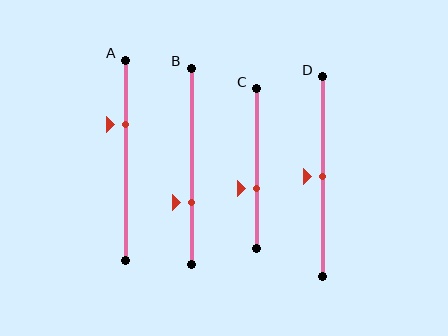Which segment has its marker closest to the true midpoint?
Segment D has its marker closest to the true midpoint.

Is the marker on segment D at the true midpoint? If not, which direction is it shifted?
Yes, the marker on segment D is at the true midpoint.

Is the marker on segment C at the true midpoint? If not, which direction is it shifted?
No, the marker on segment C is shifted downward by about 12% of the segment length.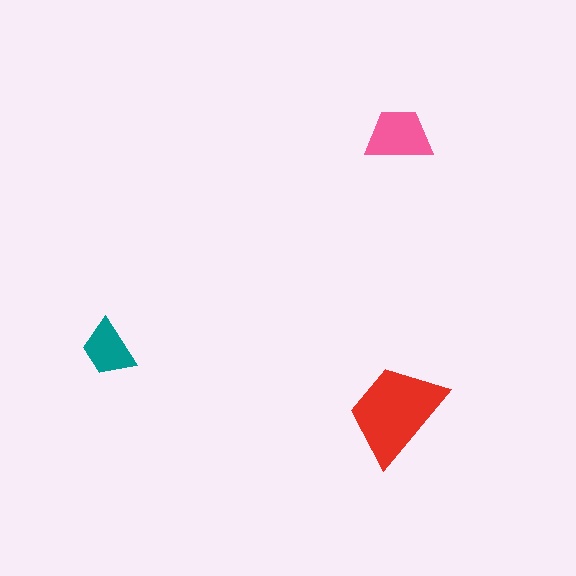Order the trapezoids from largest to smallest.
the red one, the pink one, the teal one.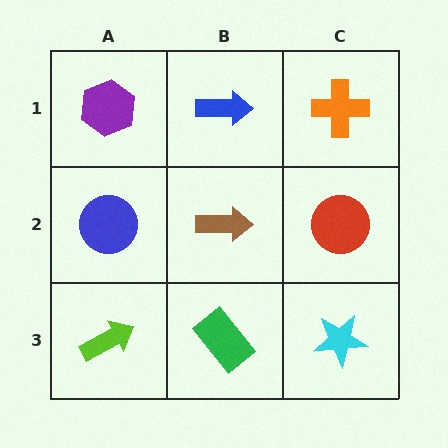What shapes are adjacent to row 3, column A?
A blue circle (row 2, column A), a green rectangle (row 3, column B).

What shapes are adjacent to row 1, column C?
A red circle (row 2, column C), a blue arrow (row 1, column B).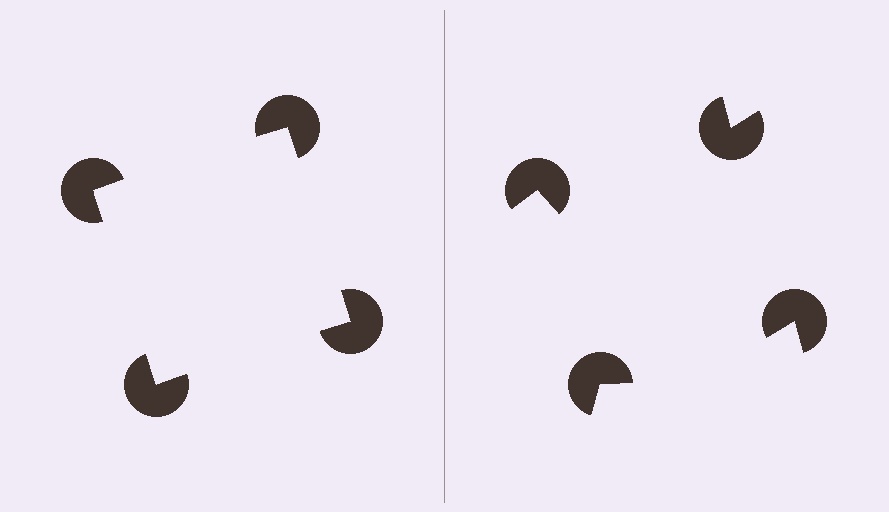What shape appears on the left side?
An illusory square.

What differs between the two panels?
The pac-man discs are positioned identically on both sides; only the wedge orientations differ. On the left they align to a square; on the right they are misaligned.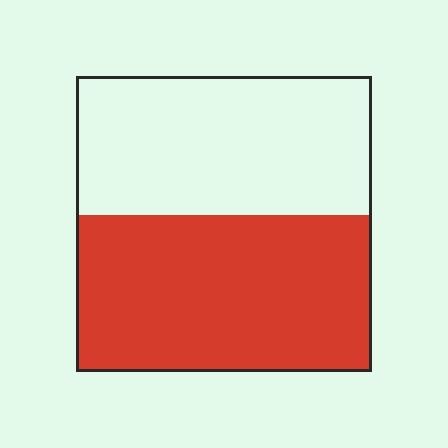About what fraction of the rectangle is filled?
About one half (1/2).